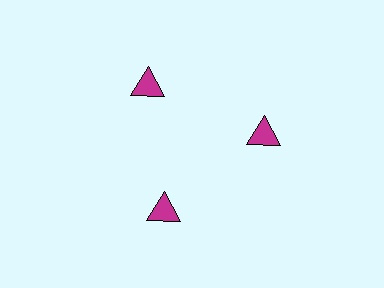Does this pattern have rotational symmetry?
Yes, this pattern has 3-fold rotational symmetry. It looks the same after rotating 120 degrees around the center.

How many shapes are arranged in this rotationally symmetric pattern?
There are 3 shapes, arranged in 3 groups of 1.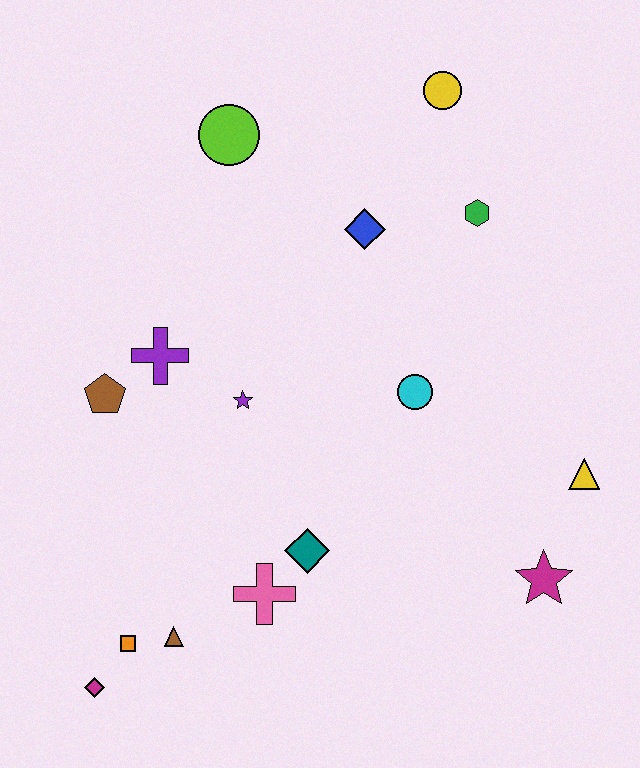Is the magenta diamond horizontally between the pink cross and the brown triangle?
No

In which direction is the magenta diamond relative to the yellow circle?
The magenta diamond is below the yellow circle.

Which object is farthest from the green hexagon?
The magenta diamond is farthest from the green hexagon.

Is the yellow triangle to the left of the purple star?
No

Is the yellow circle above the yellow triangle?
Yes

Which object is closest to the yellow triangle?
The magenta star is closest to the yellow triangle.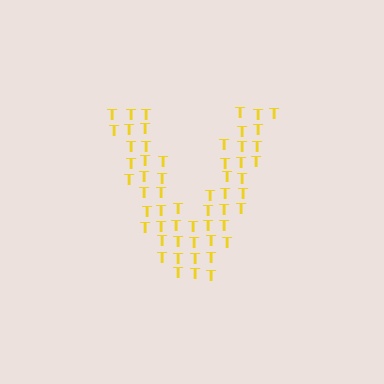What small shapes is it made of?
It is made of small letter T's.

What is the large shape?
The large shape is the letter V.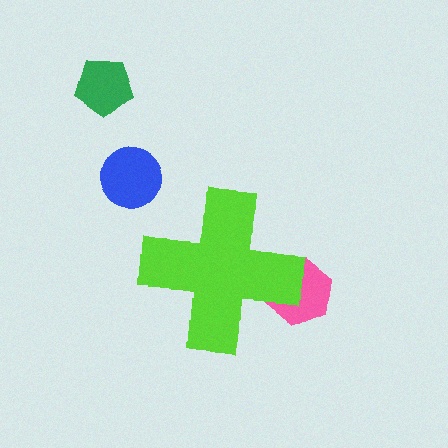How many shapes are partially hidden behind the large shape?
1 shape is partially hidden.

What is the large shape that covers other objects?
A lime cross.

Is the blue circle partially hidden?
No, the blue circle is fully visible.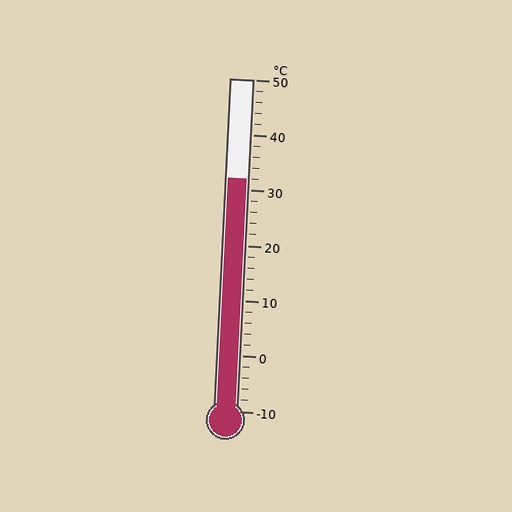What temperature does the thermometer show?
The thermometer shows approximately 32°C.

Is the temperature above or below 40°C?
The temperature is below 40°C.